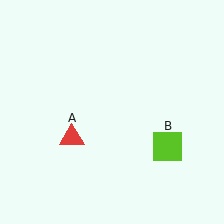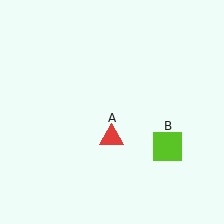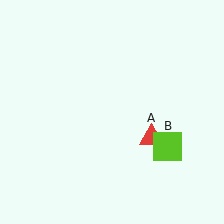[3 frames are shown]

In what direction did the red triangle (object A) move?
The red triangle (object A) moved right.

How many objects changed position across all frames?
1 object changed position: red triangle (object A).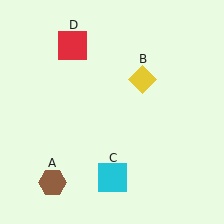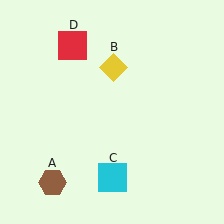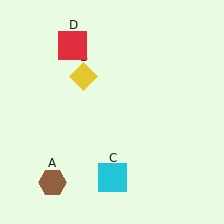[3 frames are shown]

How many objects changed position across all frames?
1 object changed position: yellow diamond (object B).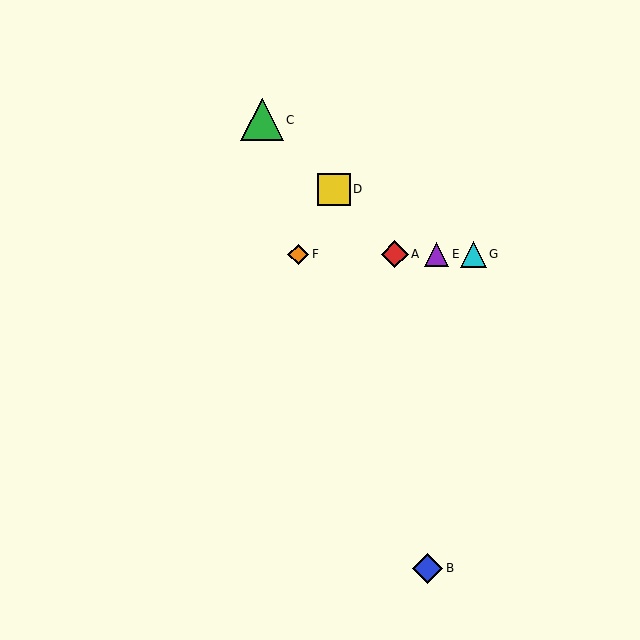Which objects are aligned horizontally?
Objects A, E, F, G are aligned horizontally.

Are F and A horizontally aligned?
Yes, both are at y≈254.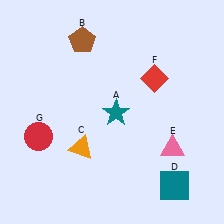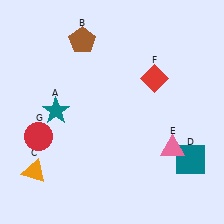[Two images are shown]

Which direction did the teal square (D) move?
The teal square (D) moved up.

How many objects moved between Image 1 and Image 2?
3 objects moved between the two images.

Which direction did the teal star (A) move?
The teal star (A) moved left.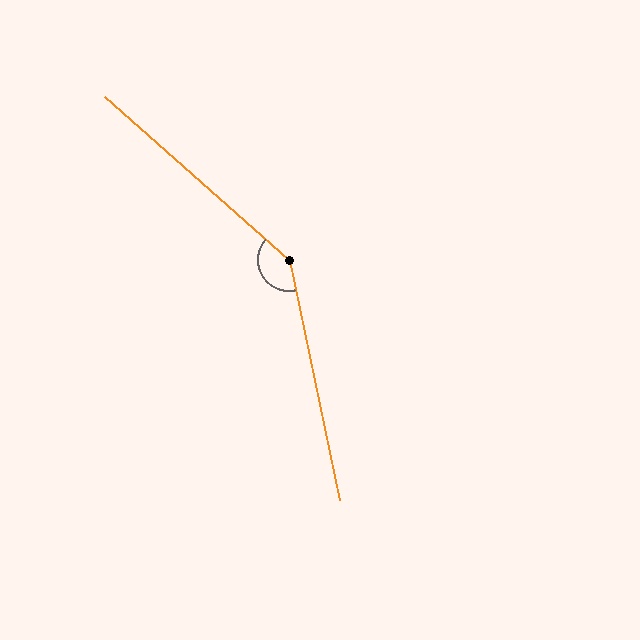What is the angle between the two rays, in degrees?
Approximately 143 degrees.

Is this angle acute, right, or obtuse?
It is obtuse.